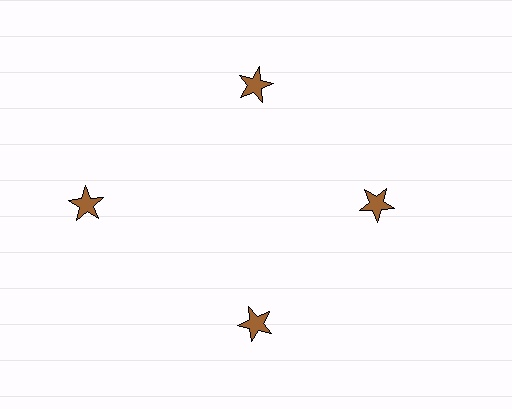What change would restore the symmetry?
The symmetry would be restored by moving it inward, back onto the ring so that all 4 stars sit at equal angles and equal distance from the center.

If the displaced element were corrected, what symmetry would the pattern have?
It would have 4-fold rotational symmetry — the pattern would map onto itself every 90 degrees.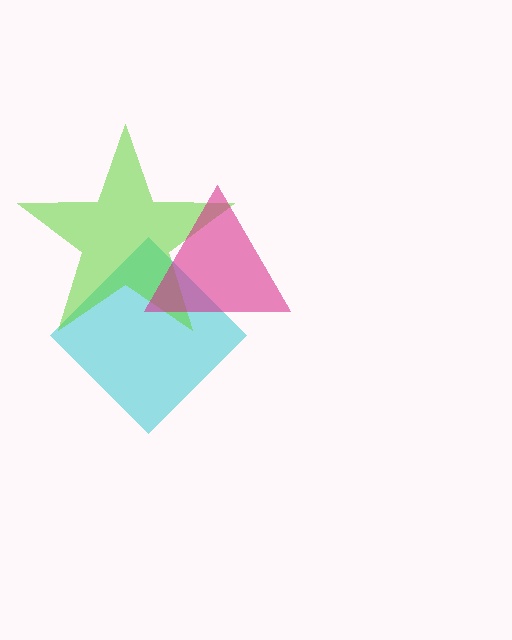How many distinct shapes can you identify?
There are 3 distinct shapes: a cyan diamond, a lime star, a magenta triangle.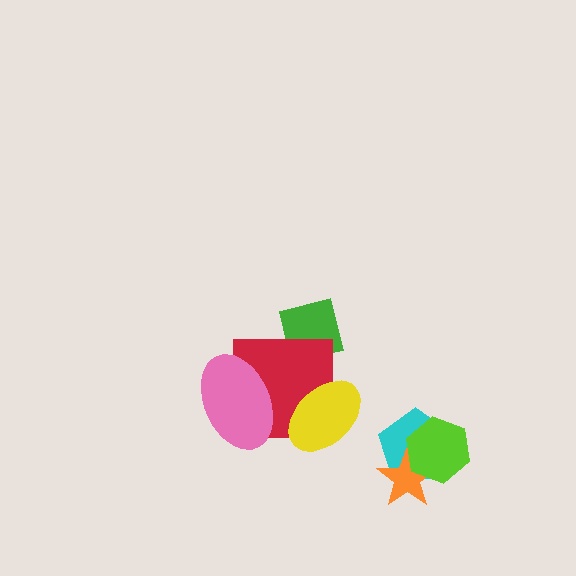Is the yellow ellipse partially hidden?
No, no other shape covers it.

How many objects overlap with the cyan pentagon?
2 objects overlap with the cyan pentagon.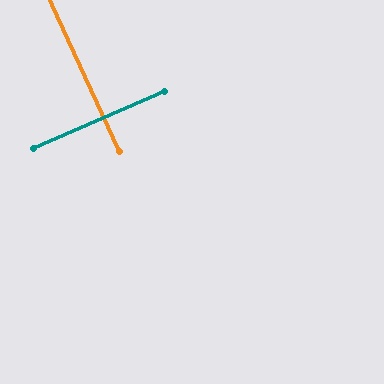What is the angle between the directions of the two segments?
Approximately 89 degrees.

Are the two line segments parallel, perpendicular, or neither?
Perpendicular — they meet at approximately 89°.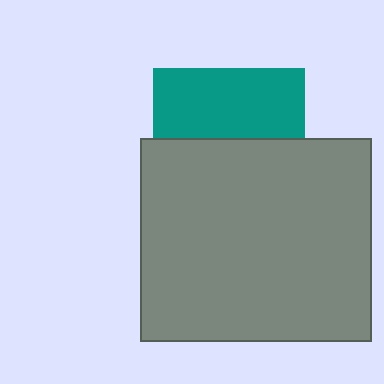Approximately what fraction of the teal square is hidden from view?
Roughly 54% of the teal square is hidden behind the gray rectangle.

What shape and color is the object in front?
The object in front is a gray rectangle.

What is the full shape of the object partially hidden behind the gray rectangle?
The partially hidden object is a teal square.